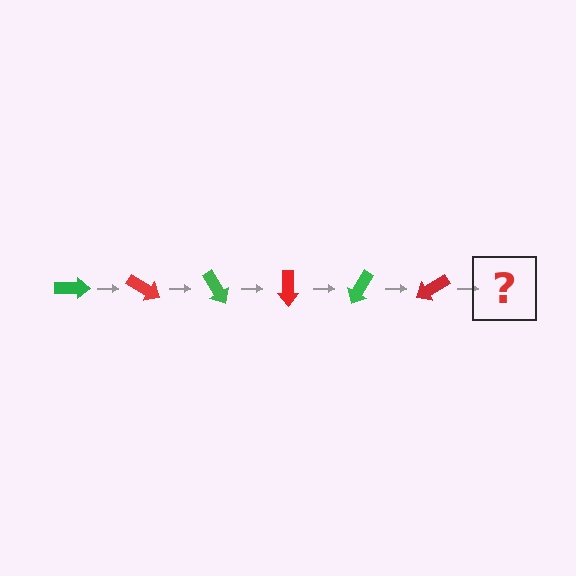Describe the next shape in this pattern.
It should be a green arrow, rotated 180 degrees from the start.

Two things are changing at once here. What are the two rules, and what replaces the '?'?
The two rules are that it rotates 30 degrees each step and the color cycles through green and red. The '?' should be a green arrow, rotated 180 degrees from the start.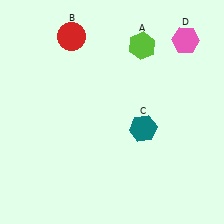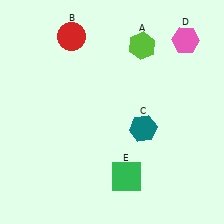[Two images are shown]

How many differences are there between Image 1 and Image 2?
There is 1 difference between the two images.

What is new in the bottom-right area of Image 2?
A green square (E) was added in the bottom-right area of Image 2.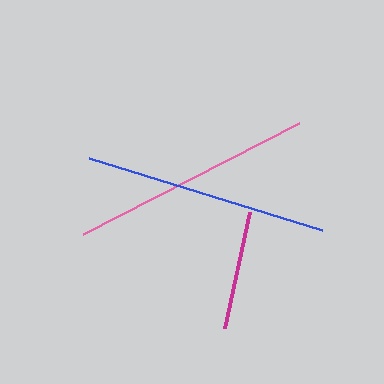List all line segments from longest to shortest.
From longest to shortest: blue, pink, magenta.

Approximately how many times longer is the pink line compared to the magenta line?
The pink line is approximately 2.1 times the length of the magenta line.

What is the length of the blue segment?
The blue segment is approximately 244 pixels long.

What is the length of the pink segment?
The pink segment is approximately 243 pixels long.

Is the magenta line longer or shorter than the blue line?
The blue line is longer than the magenta line.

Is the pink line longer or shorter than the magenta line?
The pink line is longer than the magenta line.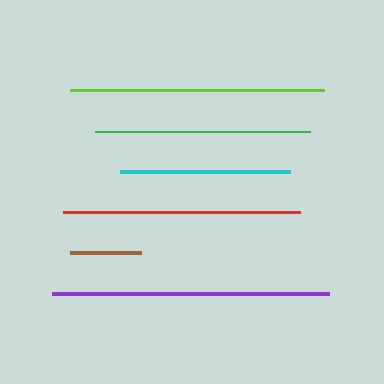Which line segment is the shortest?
The brown line is the shortest at approximately 71 pixels.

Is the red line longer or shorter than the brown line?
The red line is longer than the brown line.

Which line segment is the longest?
The purple line is the longest at approximately 277 pixels.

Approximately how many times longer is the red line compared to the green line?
The red line is approximately 1.1 times the length of the green line.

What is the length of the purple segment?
The purple segment is approximately 277 pixels long.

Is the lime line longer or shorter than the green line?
The lime line is longer than the green line.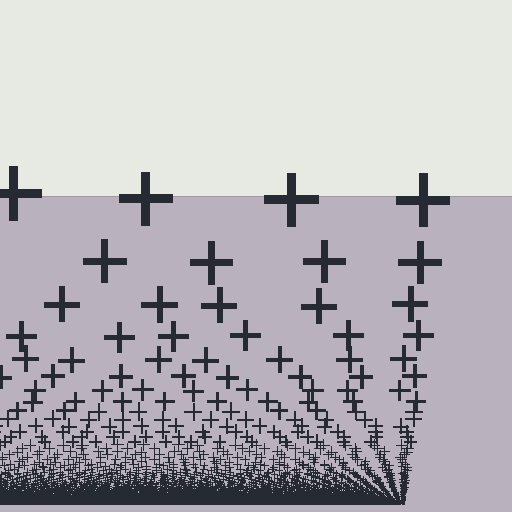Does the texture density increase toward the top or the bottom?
Density increases toward the bottom.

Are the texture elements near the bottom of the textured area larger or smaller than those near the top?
Smaller. The gradient is inverted — elements near the bottom are smaller and denser.